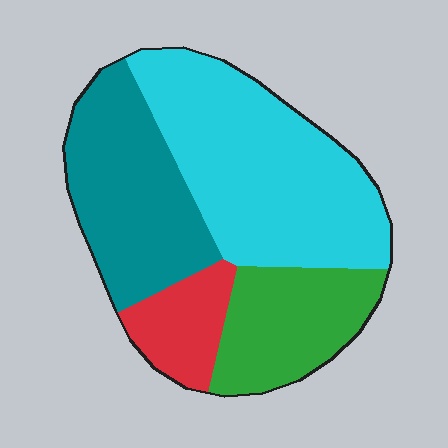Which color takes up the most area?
Cyan, at roughly 40%.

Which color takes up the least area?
Red, at roughly 10%.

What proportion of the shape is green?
Green covers about 20% of the shape.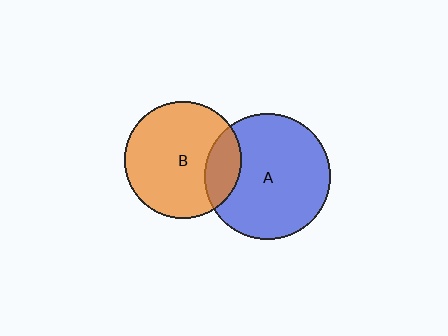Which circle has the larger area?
Circle A (blue).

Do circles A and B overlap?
Yes.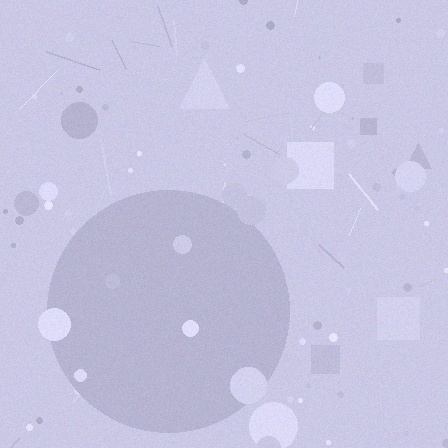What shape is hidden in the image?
A circle is hidden in the image.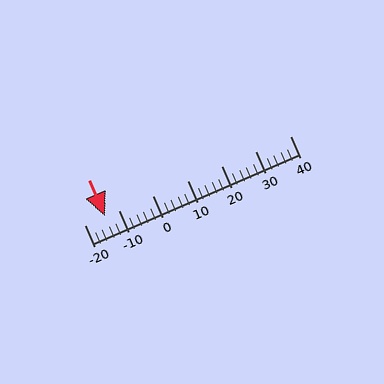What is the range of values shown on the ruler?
The ruler shows values from -20 to 40.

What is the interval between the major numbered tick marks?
The major tick marks are spaced 10 units apart.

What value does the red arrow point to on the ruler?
The red arrow points to approximately -14.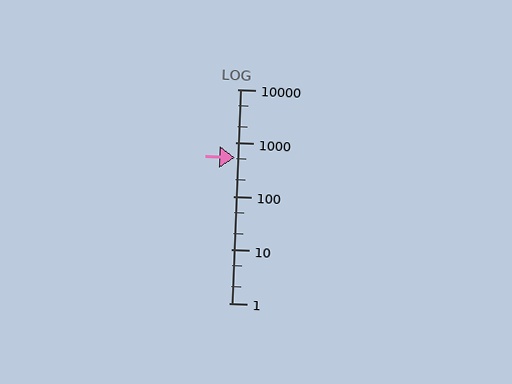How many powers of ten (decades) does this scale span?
The scale spans 4 decades, from 1 to 10000.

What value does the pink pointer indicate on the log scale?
The pointer indicates approximately 520.